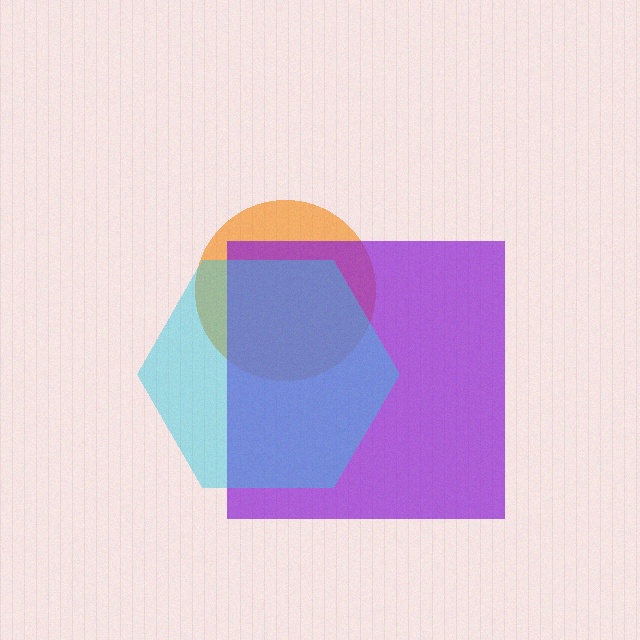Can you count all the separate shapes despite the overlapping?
Yes, there are 3 separate shapes.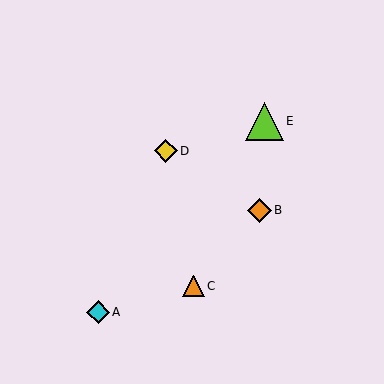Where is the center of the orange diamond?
The center of the orange diamond is at (259, 210).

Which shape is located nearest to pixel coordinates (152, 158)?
The yellow diamond (labeled D) at (166, 151) is nearest to that location.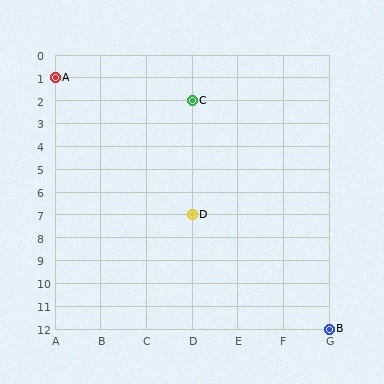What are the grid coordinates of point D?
Point D is at grid coordinates (D, 7).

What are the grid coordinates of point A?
Point A is at grid coordinates (A, 1).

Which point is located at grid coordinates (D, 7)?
Point D is at (D, 7).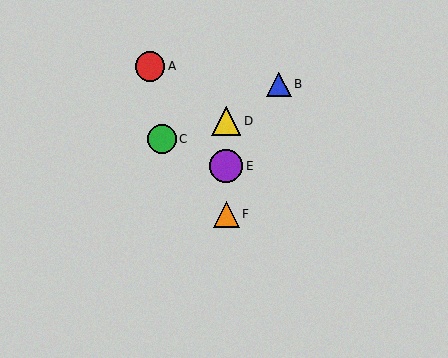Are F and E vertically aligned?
Yes, both are at x≈226.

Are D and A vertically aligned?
No, D is at x≈226 and A is at x≈150.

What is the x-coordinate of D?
Object D is at x≈226.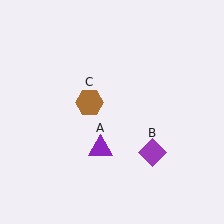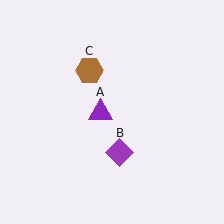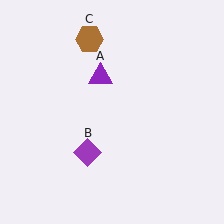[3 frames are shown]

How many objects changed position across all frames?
3 objects changed position: purple triangle (object A), purple diamond (object B), brown hexagon (object C).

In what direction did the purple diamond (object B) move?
The purple diamond (object B) moved left.